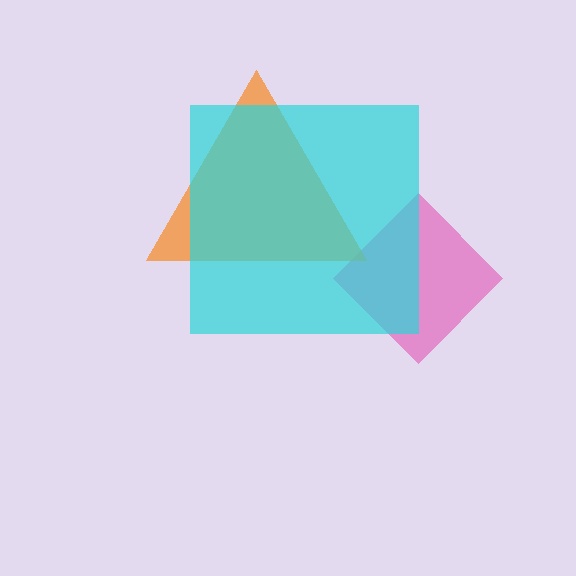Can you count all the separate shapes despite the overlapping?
Yes, there are 3 separate shapes.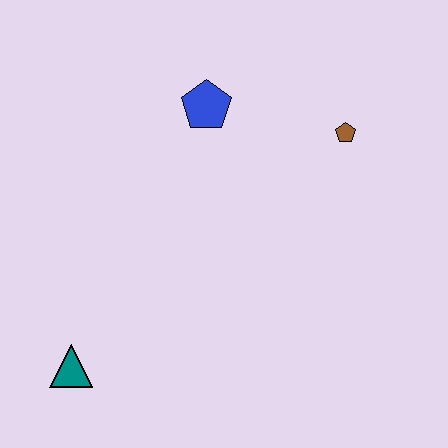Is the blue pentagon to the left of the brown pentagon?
Yes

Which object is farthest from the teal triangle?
The brown pentagon is farthest from the teal triangle.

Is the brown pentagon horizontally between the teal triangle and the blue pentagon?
No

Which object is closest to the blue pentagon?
The brown pentagon is closest to the blue pentagon.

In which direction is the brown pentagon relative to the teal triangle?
The brown pentagon is to the right of the teal triangle.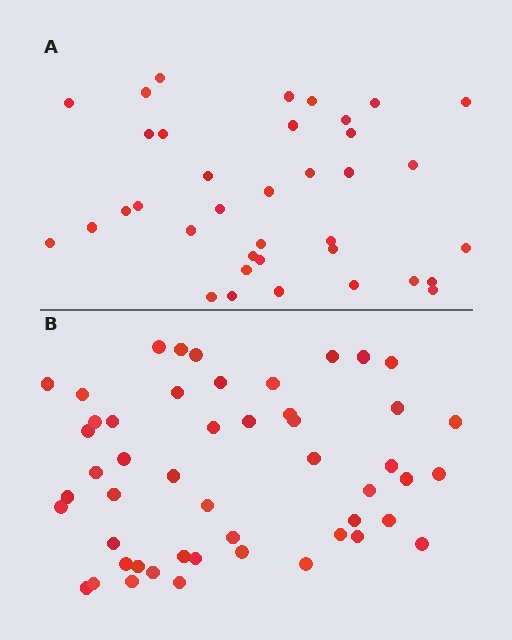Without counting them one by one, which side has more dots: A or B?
Region B (the bottom region) has more dots.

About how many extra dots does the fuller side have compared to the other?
Region B has approximately 15 more dots than region A.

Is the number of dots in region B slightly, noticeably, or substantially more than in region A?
Region B has noticeably more, but not dramatically so. The ratio is roughly 1.4 to 1.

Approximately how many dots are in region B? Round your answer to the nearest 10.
About 50 dots.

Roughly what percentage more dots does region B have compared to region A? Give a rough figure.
About 35% more.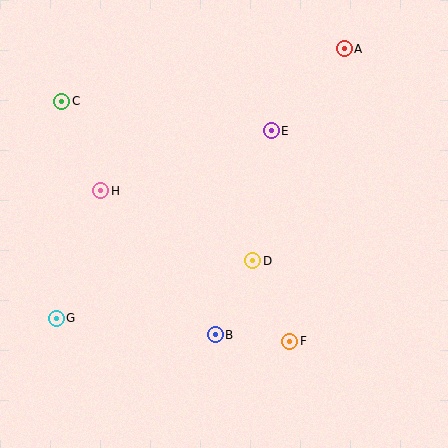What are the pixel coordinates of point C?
Point C is at (62, 102).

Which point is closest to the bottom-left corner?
Point G is closest to the bottom-left corner.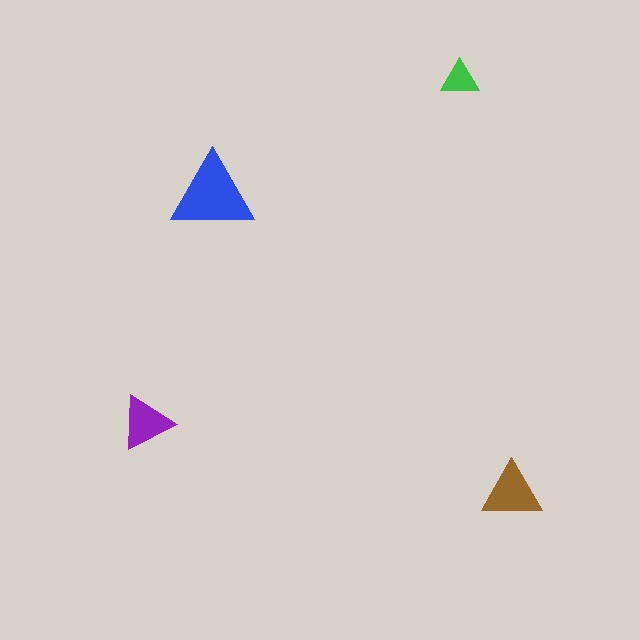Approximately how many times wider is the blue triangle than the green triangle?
About 2 times wider.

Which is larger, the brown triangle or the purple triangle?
The brown one.